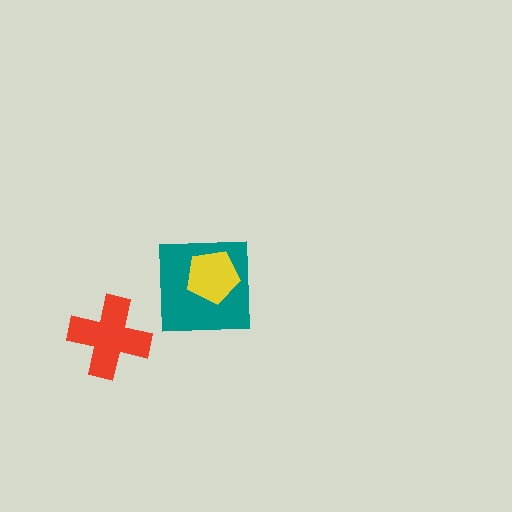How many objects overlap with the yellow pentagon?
1 object overlaps with the yellow pentagon.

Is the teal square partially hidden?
Yes, it is partially covered by another shape.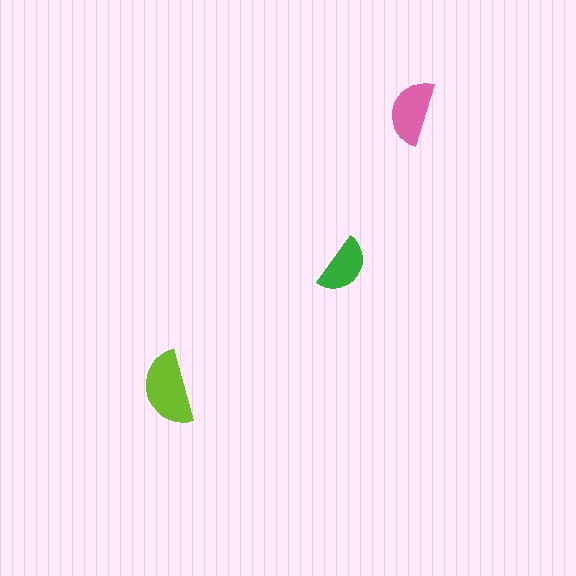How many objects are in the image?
There are 3 objects in the image.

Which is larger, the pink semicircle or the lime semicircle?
The lime one.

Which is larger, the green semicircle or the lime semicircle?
The lime one.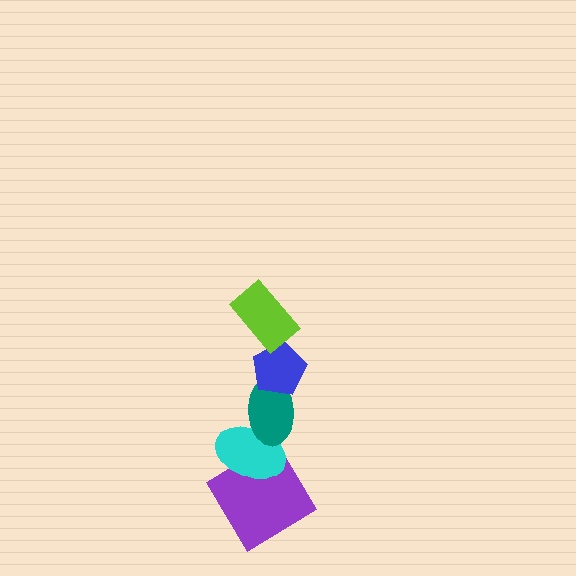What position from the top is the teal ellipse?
The teal ellipse is 3rd from the top.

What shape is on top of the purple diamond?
The cyan ellipse is on top of the purple diamond.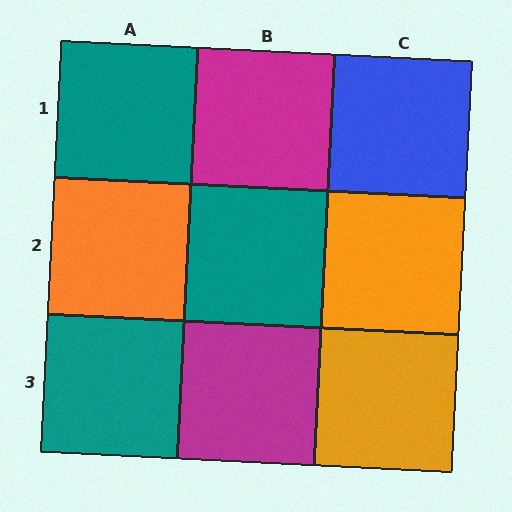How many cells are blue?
1 cell is blue.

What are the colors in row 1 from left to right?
Teal, magenta, blue.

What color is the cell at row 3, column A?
Teal.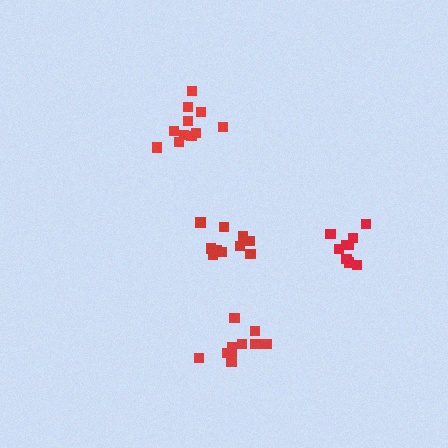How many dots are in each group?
Group 1: 11 dots, Group 2: 11 dots, Group 3: 10 dots, Group 4: 10 dots (42 total).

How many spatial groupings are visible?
There are 4 spatial groupings.